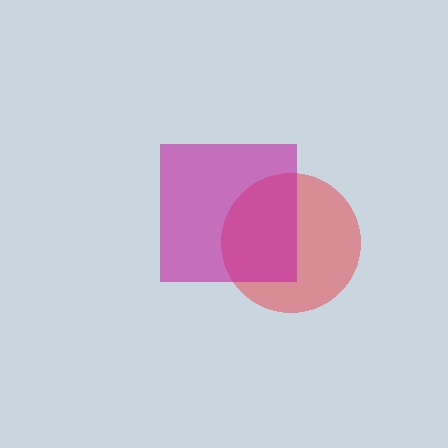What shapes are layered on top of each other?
The layered shapes are: a red circle, a magenta square.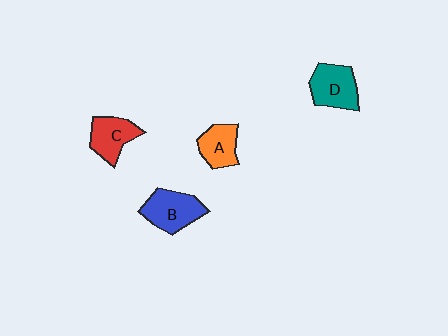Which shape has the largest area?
Shape B (blue).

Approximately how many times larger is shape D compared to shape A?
Approximately 1.3 times.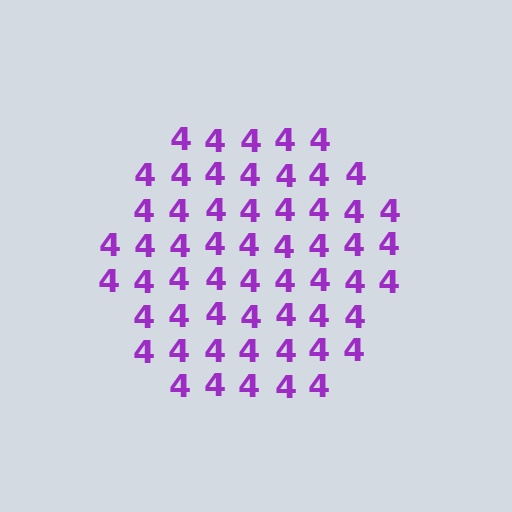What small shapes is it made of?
It is made of small digit 4's.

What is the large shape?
The large shape is a hexagon.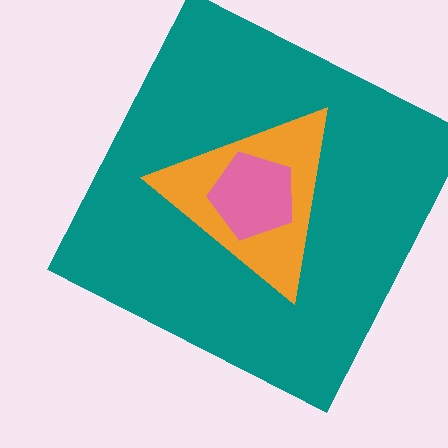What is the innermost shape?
The pink pentagon.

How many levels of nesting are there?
3.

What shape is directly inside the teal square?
The orange triangle.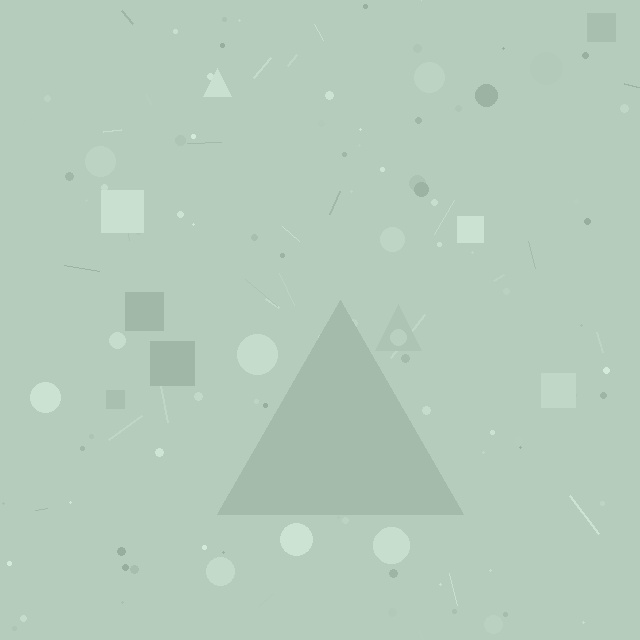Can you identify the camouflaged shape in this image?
The camouflaged shape is a triangle.